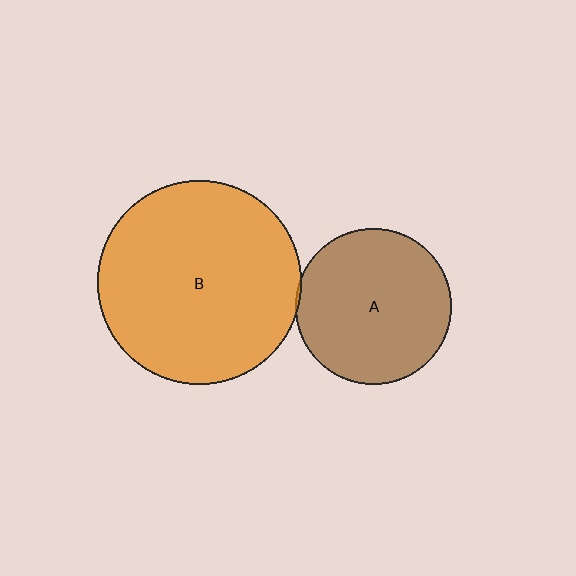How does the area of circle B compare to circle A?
Approximately 1.7 times.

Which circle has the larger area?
Circle B (orange).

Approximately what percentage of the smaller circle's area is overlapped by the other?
Approximately 5%.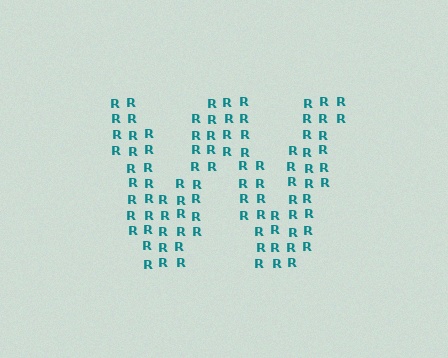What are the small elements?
The small elements are letter R's.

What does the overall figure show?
The overall figure shows the letter W.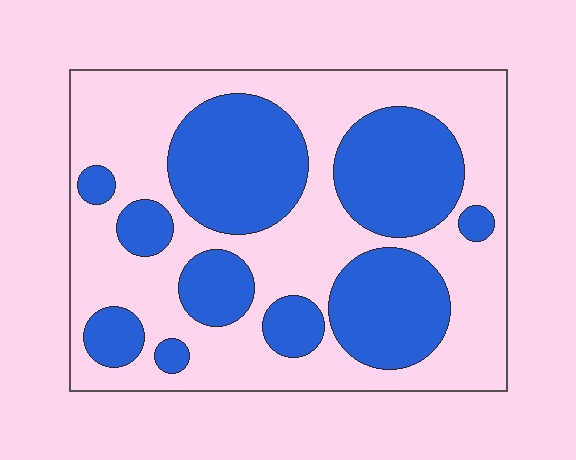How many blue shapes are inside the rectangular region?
10.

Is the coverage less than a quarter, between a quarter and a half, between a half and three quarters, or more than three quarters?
Between a quarter and a half.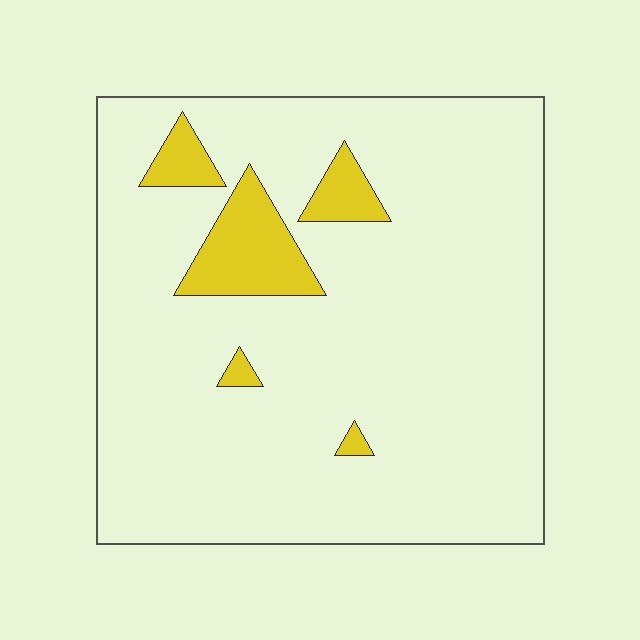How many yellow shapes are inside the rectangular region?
5.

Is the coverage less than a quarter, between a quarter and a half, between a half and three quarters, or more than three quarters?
Less than a quarter.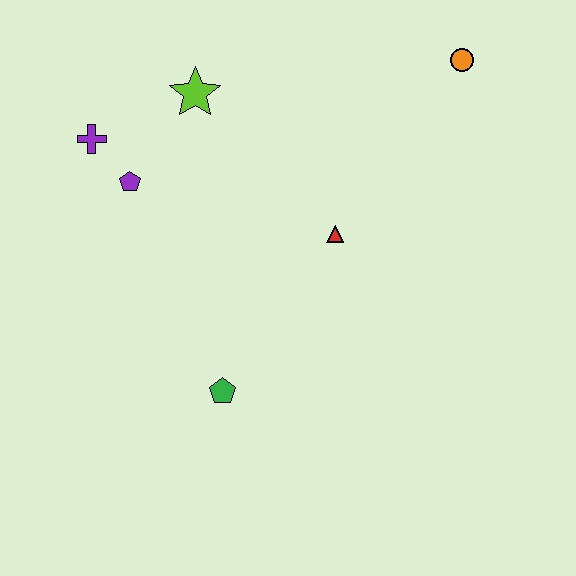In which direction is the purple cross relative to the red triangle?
The purple cross is to the left of the red triangle.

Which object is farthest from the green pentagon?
The orange circle is farthest from the green pentagon.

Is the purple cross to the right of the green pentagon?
No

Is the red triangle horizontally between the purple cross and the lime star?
No